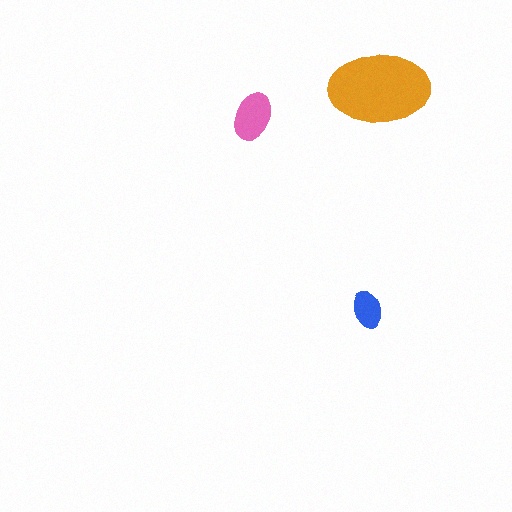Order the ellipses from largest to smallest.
the orange one, the pink one, the blue one.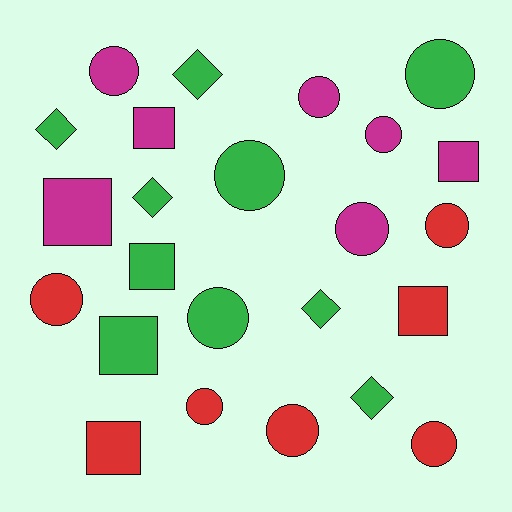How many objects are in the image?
There are 24 objects.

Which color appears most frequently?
Green, with 10 objects.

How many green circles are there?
There are 3 green circles.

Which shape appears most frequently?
Circle, with 12 objects.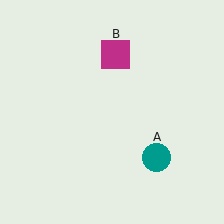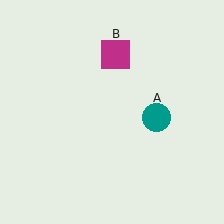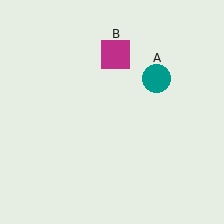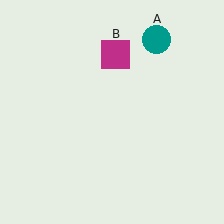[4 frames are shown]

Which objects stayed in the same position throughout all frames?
Magenta square (object B) remained stationary.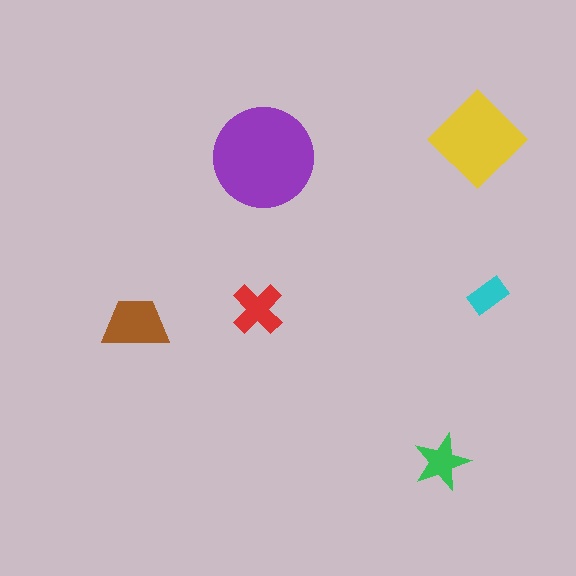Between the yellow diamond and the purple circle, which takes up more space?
The purple circle.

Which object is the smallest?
The cyan rectangle.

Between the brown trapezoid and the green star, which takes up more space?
The brown trapezoid.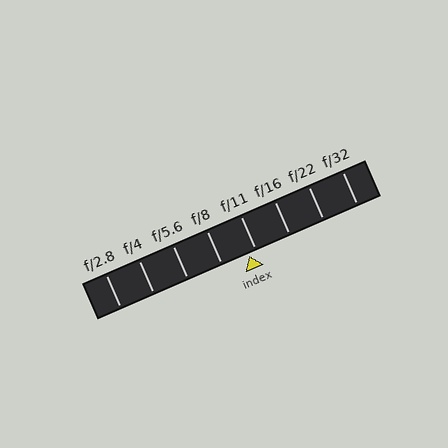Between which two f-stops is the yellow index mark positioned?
The index mark is between f/8 and f/11.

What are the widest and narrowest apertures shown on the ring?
The widest aperture shown is f/2.8 and the narrowest is f/32.